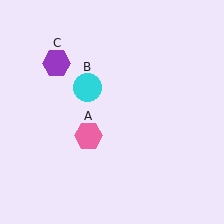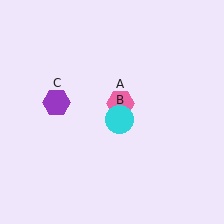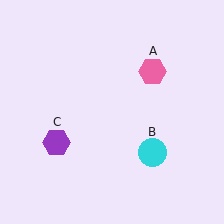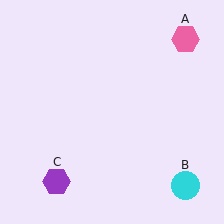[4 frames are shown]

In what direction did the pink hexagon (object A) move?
The pink hexagon (object A) moved up and to the right.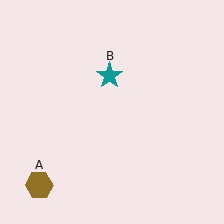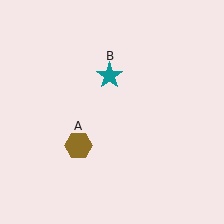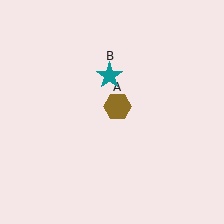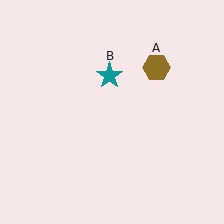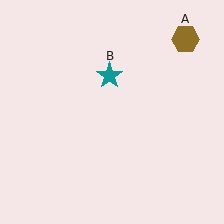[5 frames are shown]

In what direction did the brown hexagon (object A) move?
The brown hexagon (object A) moved up and to the right.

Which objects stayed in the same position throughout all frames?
Teal star (object B) remained stationary.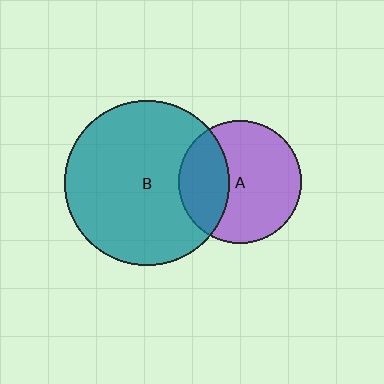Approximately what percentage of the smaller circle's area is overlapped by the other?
Approximately 30%.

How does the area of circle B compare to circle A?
Approximately 1.8 times.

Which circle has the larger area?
Circle B (teal).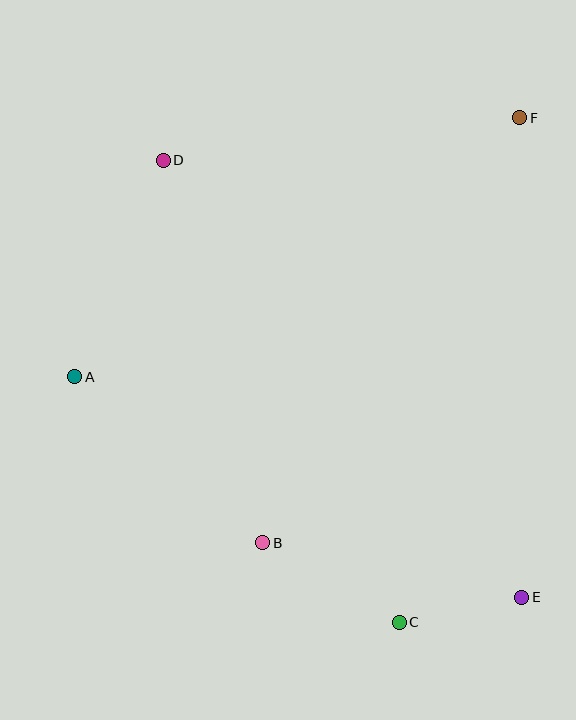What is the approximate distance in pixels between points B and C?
The distance between B and C is approximately 158 pixels.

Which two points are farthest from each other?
Points D and E are farthest from each other.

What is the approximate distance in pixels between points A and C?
The distance between A and C is approximately 407 pixels.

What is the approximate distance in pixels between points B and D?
The distance between B and D is approximately 395 pixels.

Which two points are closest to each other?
Points C and E are closest to each other.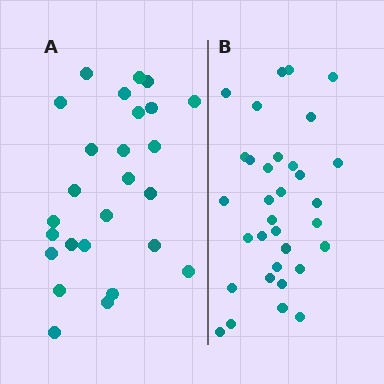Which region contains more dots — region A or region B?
Region B (the right region) has more dots.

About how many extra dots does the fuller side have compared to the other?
Region B has roughly 8 or so more dots than region A.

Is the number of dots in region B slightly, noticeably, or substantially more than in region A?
Region B has noticeably more, but not dramatically so. The ratio is roughly 1.3 to 1.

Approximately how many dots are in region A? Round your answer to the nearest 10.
About 30 dots. (The exact count is 26, which rounds to 30.)